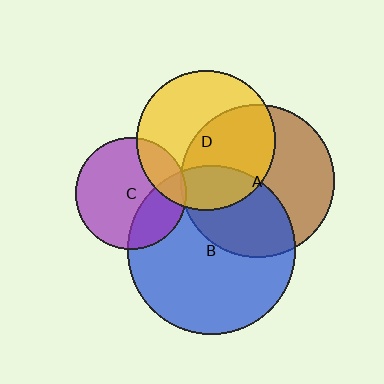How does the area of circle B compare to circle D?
Approximately 1.5 times.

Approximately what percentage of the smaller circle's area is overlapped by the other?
Approximately 20%.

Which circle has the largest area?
Circle B (blue).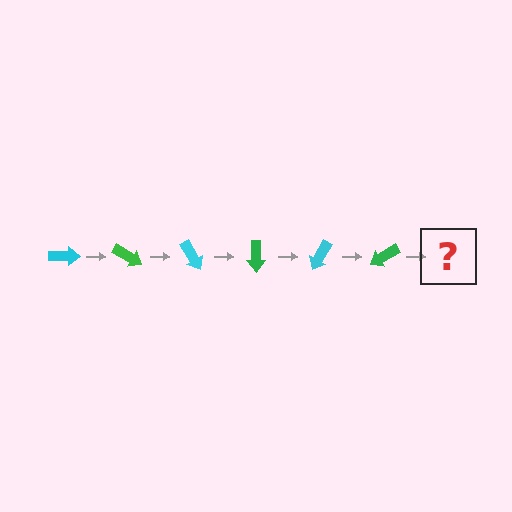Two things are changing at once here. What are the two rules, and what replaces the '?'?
The two rules are that it rotates 30 degrees each step and the color cycles through cyan and green. The '?' should be a cyan arrow, rotated 180 degrees from the start.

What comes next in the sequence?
The next element should be a cyan arrow, rotated 180 degrees from the start.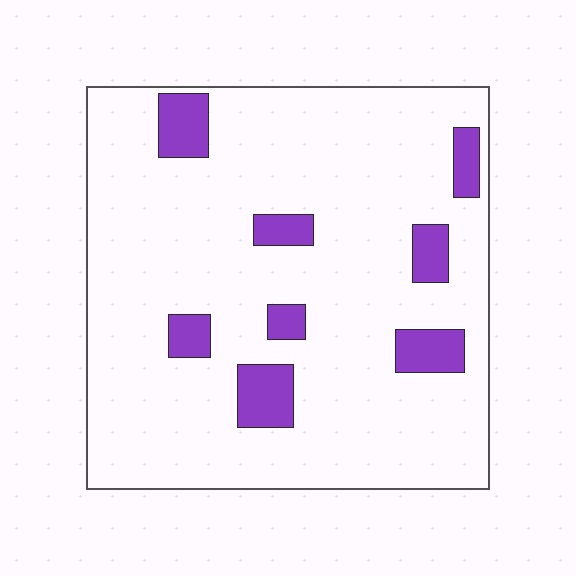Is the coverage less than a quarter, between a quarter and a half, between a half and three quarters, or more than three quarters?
Less than a quarter.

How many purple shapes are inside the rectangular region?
8.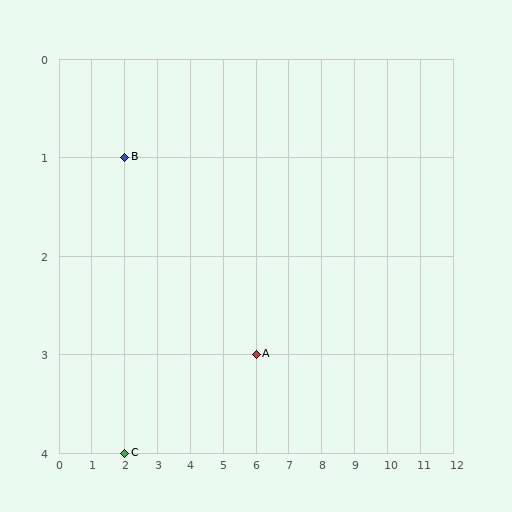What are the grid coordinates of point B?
Point B is at grid coordinates (2, 1).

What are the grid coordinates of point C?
Point C is at grid coordinates (2, 4).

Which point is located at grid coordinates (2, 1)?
Point B is at (2, 1).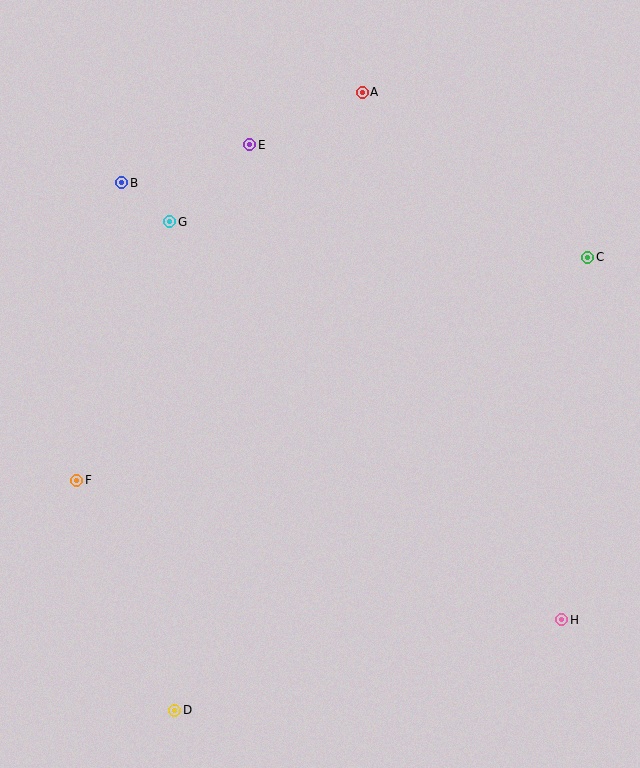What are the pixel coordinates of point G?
Point G is at (170, 222).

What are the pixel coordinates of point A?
Point A is at (362, 92).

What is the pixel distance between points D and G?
The distance between D and G is 488 pixels.